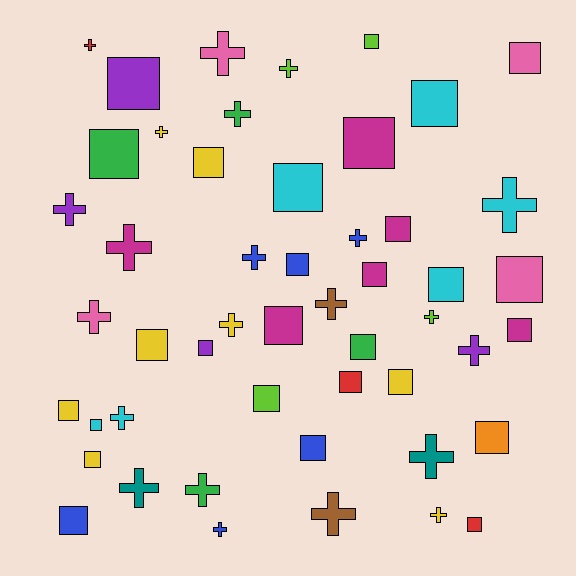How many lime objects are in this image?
There are 4 lime objects.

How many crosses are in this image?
There are 22 crosses.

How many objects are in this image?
There are 50 objects.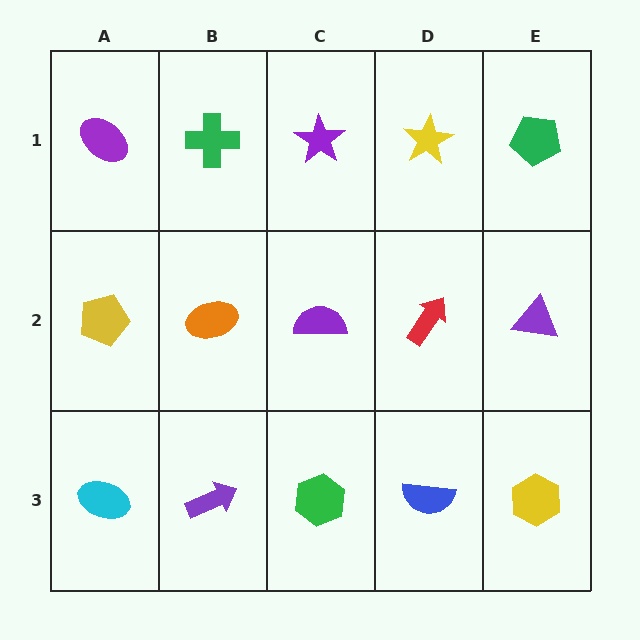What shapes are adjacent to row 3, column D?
A red arrow (row 2, column D), a green hexagon (row 3, column C), a yellow hexagon (row 3, column E).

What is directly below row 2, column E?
A yellow hexagon.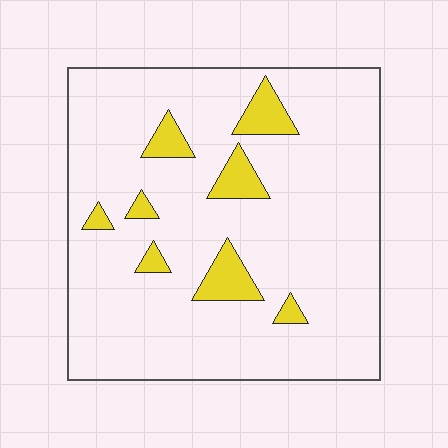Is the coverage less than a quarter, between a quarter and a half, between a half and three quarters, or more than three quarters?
Less than a quarter.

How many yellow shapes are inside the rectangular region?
8.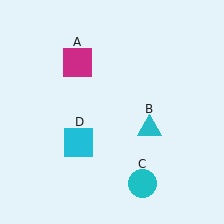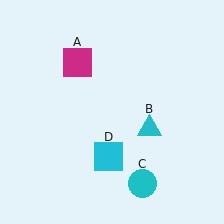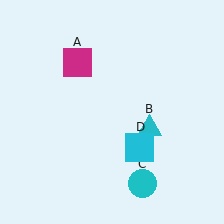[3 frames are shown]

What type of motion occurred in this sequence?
The cyan square (object D) rotated counterclockwise around the center of the scene.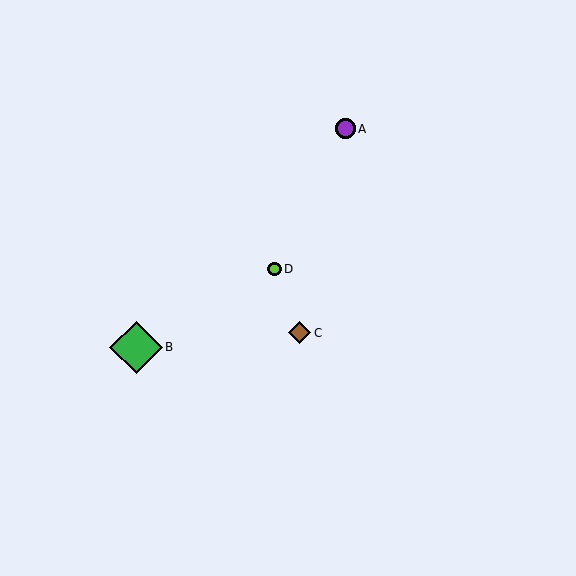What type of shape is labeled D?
Shape D is a lime circle.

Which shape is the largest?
The green diamond (labeled B) is the largest.